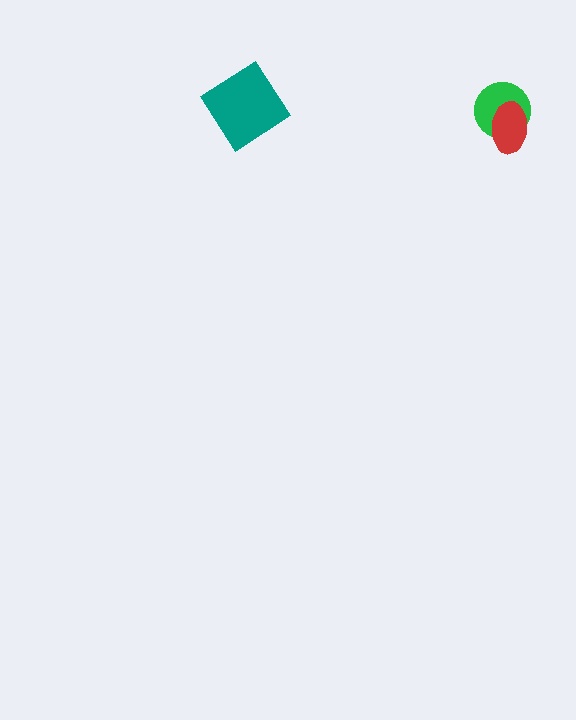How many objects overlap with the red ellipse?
1 object overlaps with the red ellipse.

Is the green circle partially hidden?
Yes, it is partially covered by another shape.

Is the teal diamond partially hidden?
No, no other shape covers it.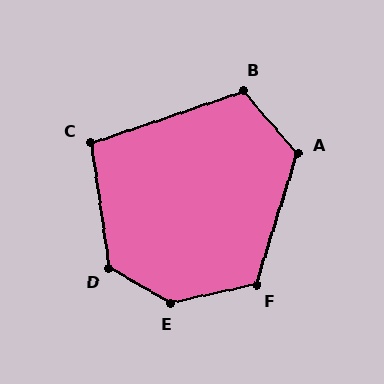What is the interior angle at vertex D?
Approximately 127 degrees (obtuse).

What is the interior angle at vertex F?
Approximately 120 degrees (obtuse).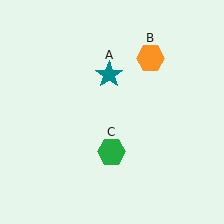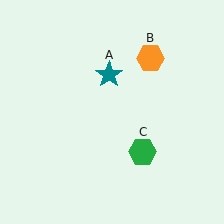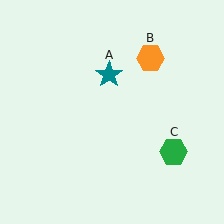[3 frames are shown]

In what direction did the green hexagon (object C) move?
The green hexagon (object C) moved right.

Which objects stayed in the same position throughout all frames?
Teal star (object A) and orange hexagon (object B) remained stationary.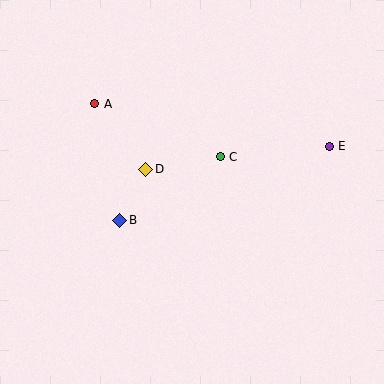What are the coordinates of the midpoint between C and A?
The midpoint between C and A is at (157, 130).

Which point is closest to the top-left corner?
Point A is closest to the top-left corner.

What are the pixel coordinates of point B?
Point B is at (120, 220).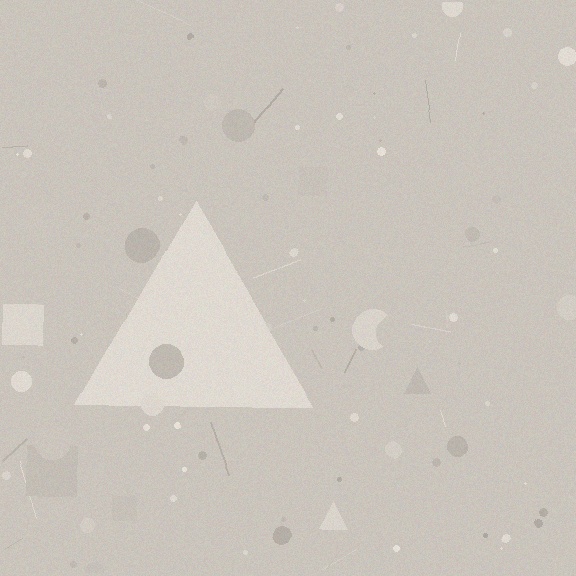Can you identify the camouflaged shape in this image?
The camouflaged shape is a triangle.